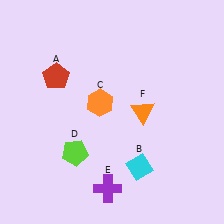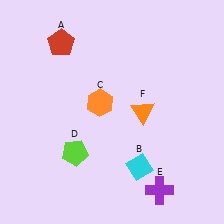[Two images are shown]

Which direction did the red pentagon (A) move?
The red pentagon (A) moved up.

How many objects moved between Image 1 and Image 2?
2 objects moved between the two images.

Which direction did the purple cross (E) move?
The purple cross (E) moved right.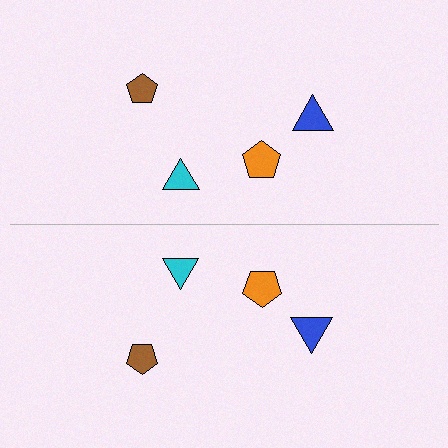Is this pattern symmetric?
Yes, this pattern has bilateral (reflection) symmetry.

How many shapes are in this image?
There are 8 shapes in this image.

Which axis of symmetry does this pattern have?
The pattern has a horizontal axis of symmetry running through the center of the image.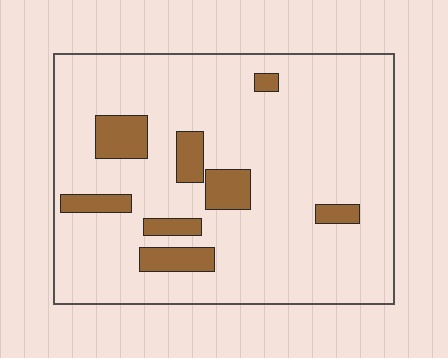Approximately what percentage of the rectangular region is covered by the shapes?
Approximately 15%.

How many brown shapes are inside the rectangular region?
8.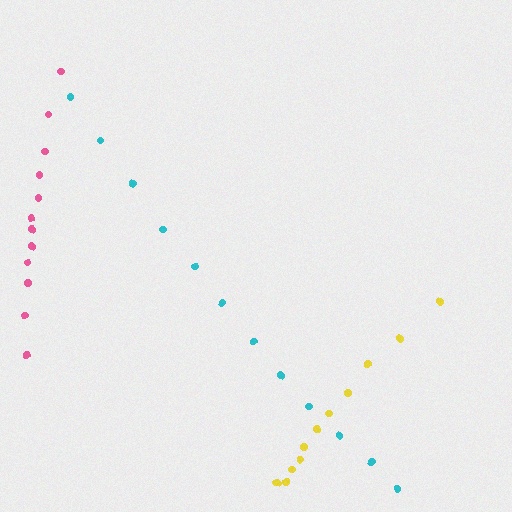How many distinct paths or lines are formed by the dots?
There are 3 distinct paths.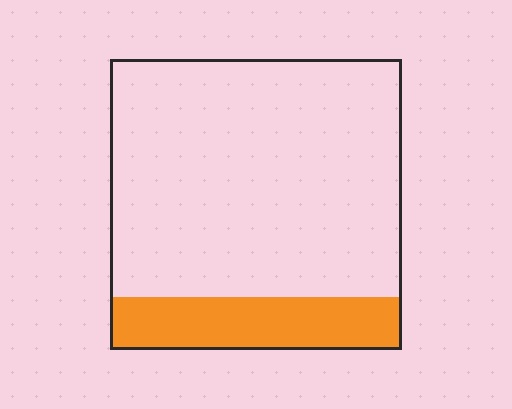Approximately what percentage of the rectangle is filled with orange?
Approximately 20%.